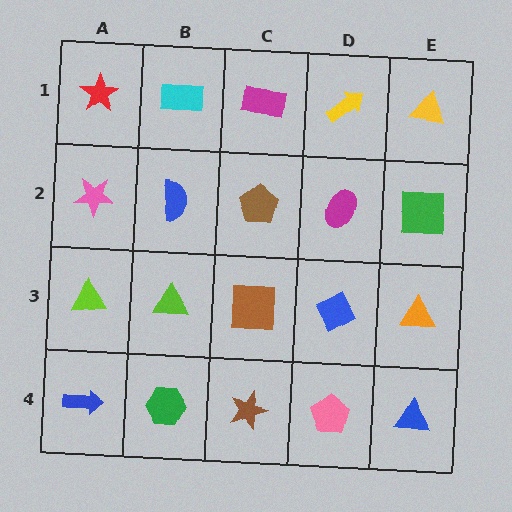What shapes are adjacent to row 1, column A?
A pink star (row 2, column A), a cyan rectangle (row 1, column B).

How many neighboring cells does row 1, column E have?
2.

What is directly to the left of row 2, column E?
A magenta ellipse.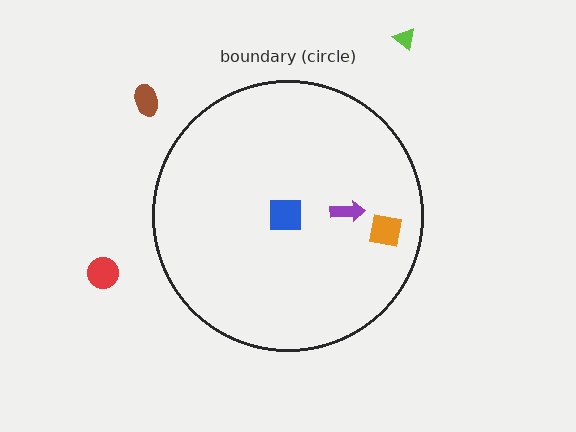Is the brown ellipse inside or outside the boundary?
Outside.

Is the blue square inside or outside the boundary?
Inside.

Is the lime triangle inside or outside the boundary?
Outside.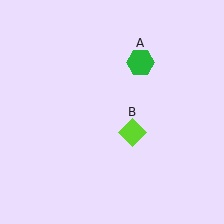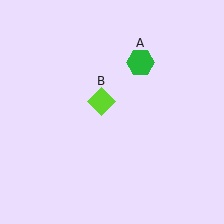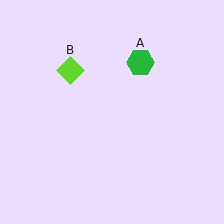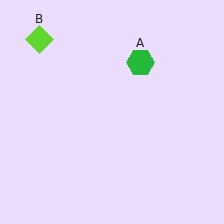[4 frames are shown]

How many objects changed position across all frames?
1 object changed position: lime diamond (object B).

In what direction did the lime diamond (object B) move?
The lime diamond (object B) moved up and to the left.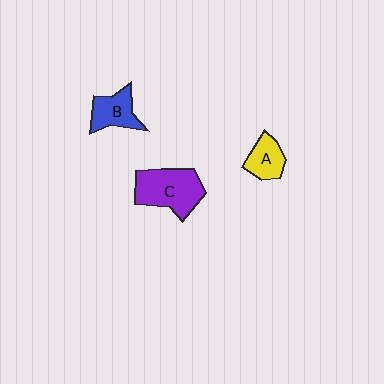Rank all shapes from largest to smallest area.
From largest to smallest: C (purple), B (blue), A (yellow).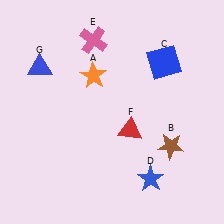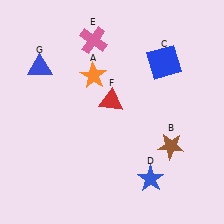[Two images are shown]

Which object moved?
The red triangle (F) moved up.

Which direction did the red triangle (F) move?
The red triangle (F) moved up.